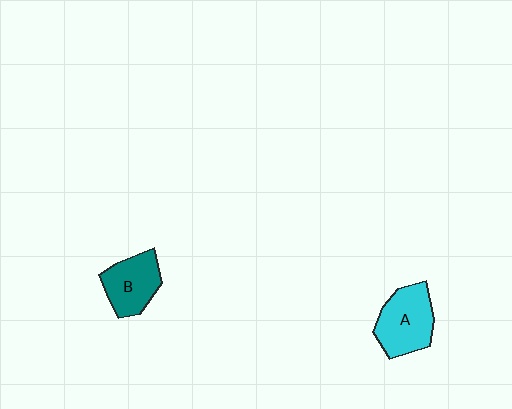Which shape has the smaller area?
Shape B (teal).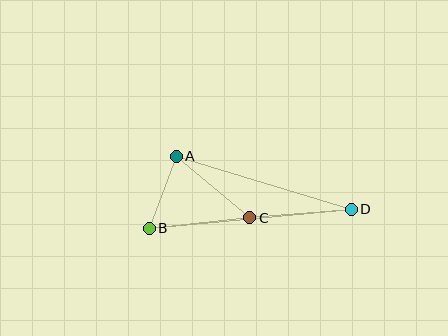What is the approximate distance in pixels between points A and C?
The distance between A and C is approximately 96 pixels.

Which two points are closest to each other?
Points A and B are closest to each other.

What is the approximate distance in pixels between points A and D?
The distance between A and D is approximately 183 pixels.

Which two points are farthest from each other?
Points B and D are farthest from each other.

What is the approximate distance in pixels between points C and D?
The distance between C and D is approximately 102 pixels.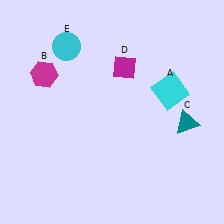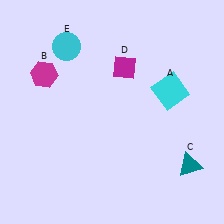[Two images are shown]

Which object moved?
The teal triangle (C) moved down.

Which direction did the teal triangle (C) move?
The teal triangle (C) moved down.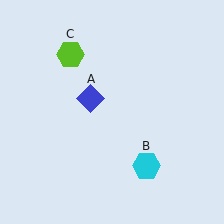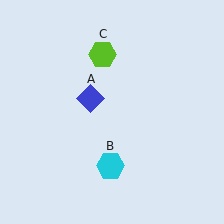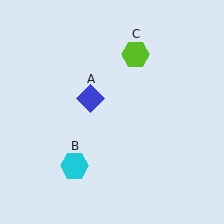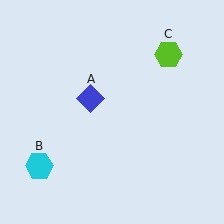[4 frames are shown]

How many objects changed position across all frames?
2 objects changed position: cyan hexagon (object B), lime hexagon (object C).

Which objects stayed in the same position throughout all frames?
Blue diamond (object A) remained stationary.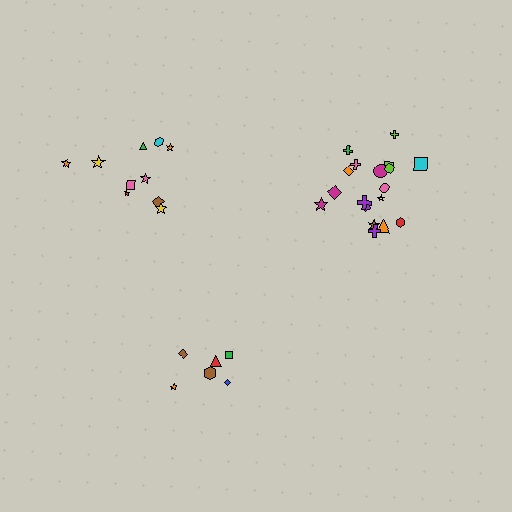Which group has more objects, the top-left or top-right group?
The top-right group.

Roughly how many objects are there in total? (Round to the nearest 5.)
Roughly 35 objects in total.